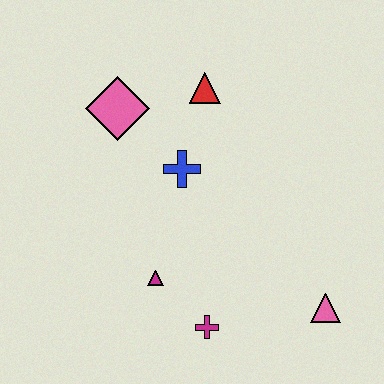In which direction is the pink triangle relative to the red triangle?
The pink triangle is below the red triangle.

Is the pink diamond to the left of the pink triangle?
Yes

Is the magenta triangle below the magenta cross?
No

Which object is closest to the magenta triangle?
The magenta cross is closest to the magenta triangle.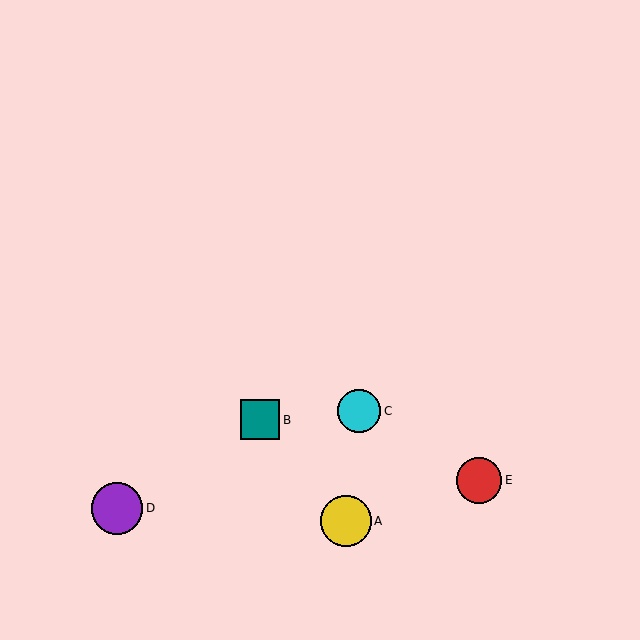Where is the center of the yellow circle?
The center of the yellow circle is at (346, 521).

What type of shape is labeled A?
Shape A is a yellow circle.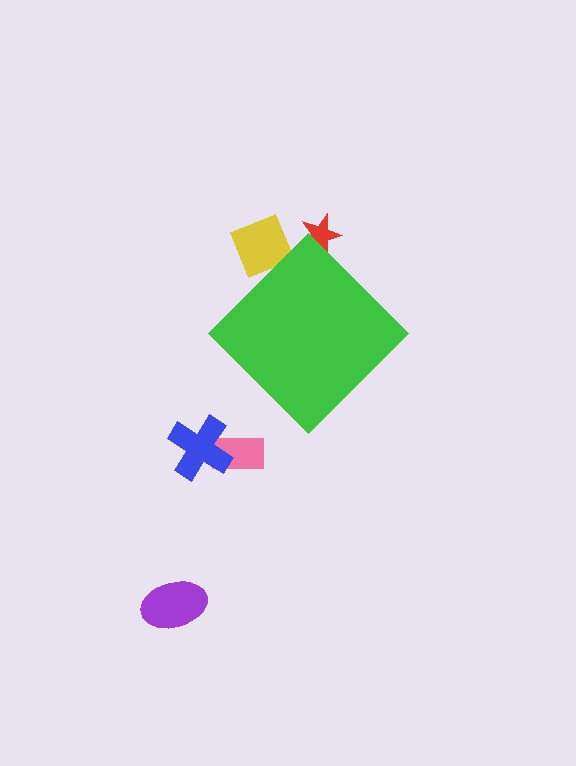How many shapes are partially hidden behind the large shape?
2 shapes are partially hidden.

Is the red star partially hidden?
Yes, the red star is partially hidden behind the green diamond.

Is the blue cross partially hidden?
No, the blue cross is fully visible.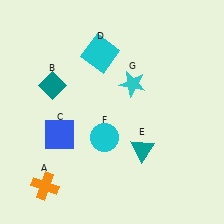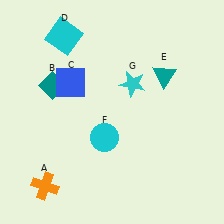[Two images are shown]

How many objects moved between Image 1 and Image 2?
3 objects moved between the two images.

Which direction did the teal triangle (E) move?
The teal triangle (E) moved up.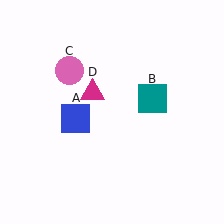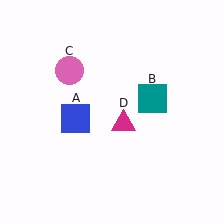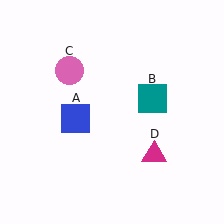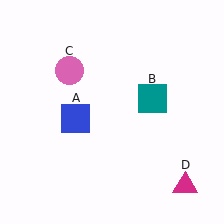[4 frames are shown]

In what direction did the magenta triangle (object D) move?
The magenta triangle (object D) moved down and to the right.